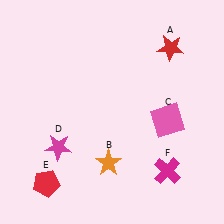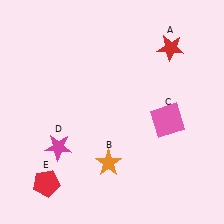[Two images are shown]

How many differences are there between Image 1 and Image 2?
There is 1 difference between the two images.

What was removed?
The magenta cross (F) was removed in Image 2.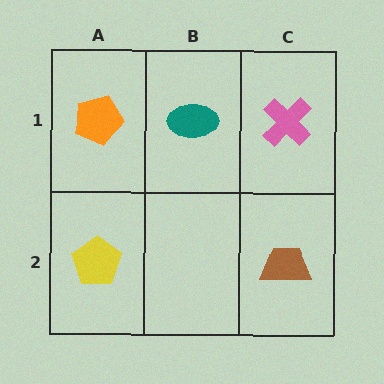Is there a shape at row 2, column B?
No, that cell is empty.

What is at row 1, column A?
An orange pentagon.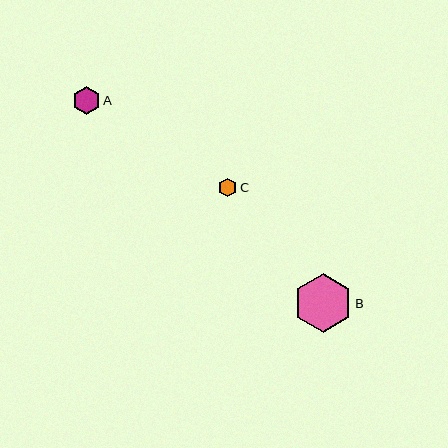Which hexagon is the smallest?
Hexagon C is the smallest with a size of approximately 18 pixels.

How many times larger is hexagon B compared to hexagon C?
Hexagon B is approximately 3.2 times the size of hexagon C.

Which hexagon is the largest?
Hexagon B is the largest with a size of approximately 58 pixels.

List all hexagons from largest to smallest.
From largest to smallest: B, A, C.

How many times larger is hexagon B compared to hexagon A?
Hexagon B is approximately 2.1 times the size of hexagon A.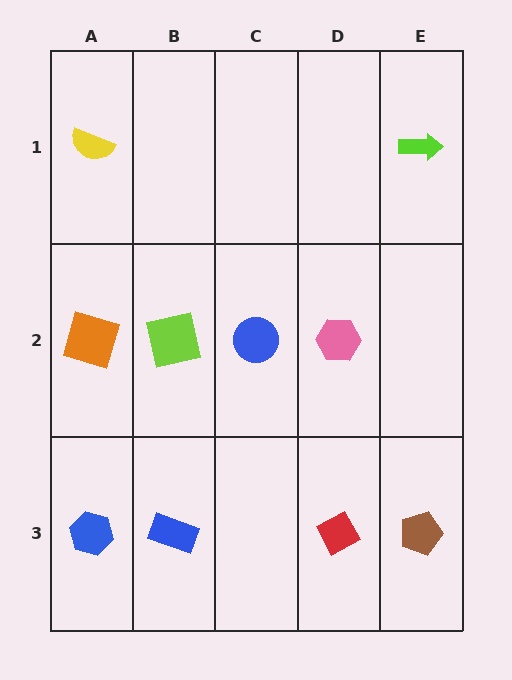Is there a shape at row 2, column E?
No, that cell is empty.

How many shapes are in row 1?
2 shapes.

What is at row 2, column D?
A pink hexagon.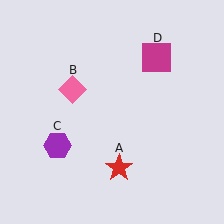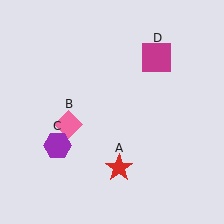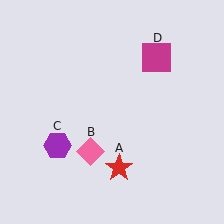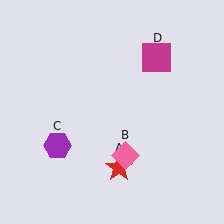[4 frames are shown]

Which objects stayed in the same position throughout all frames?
Red star (object A) and purple hexagon (object C) and magenta square (object D) remained stationary.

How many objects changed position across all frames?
1 object changed position: pink diamond (object B).